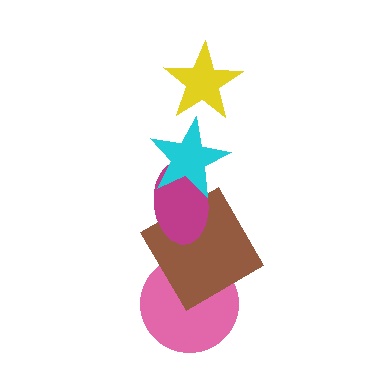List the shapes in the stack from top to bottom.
From top to bottom: the yellow star, the cyan star, the magenta ellipse, the brown diamond, the pink circle.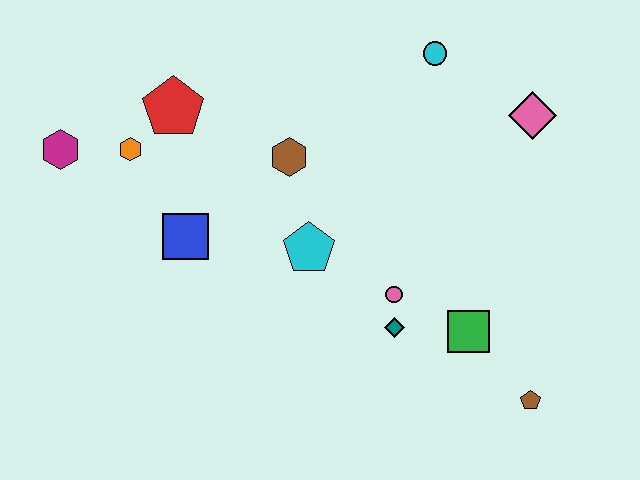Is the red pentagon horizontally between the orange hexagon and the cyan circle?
Yes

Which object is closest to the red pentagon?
The orange hexagon is closest to the red pentagon.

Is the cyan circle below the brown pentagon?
No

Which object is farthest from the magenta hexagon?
The brown pentagon is farthest from the magenta hexagon.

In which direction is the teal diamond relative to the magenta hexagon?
The teal diamond is to the right of the magenta hexagon.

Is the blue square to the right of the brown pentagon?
No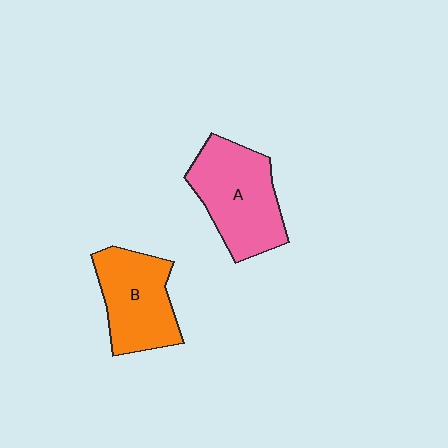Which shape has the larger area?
Shape A (pink).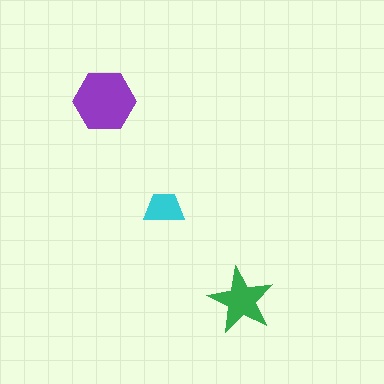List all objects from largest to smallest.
The purple hexagon, the green star, the cyan trapezoid.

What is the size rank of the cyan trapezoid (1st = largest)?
3rd.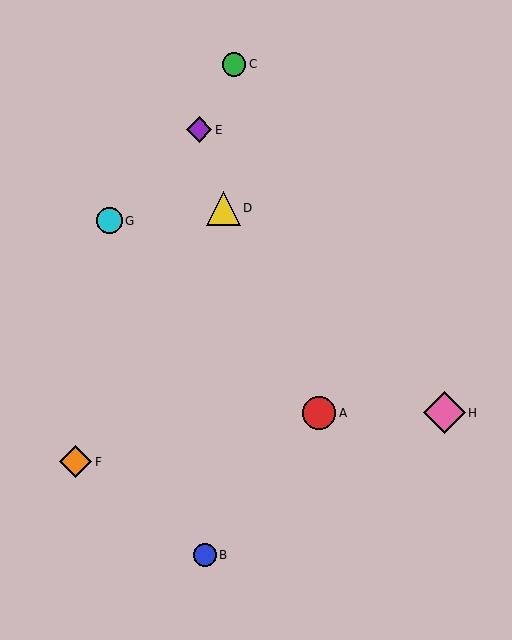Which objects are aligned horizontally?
Objects A, H are aligned horizontally.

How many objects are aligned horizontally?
2 objects (A, H) are aligned horizontally.